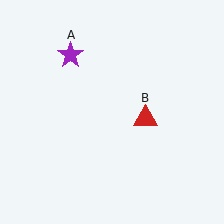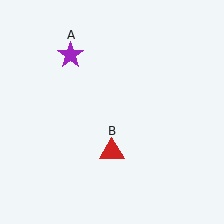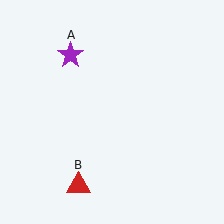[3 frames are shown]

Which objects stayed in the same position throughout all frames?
Purple star (object A) remained stationary.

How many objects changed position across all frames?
1 object changed position: red triangle (object B).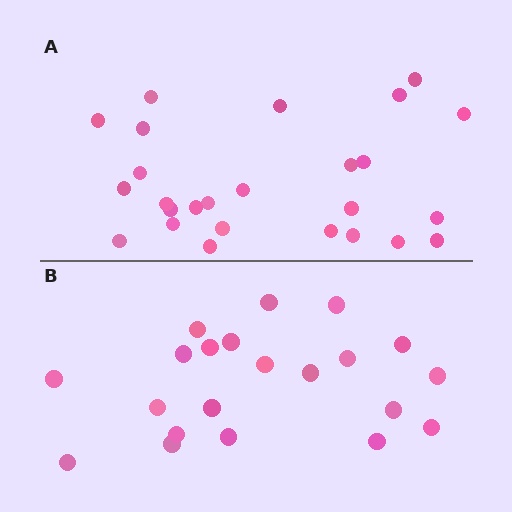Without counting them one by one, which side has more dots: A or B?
Region A (the top region) has more dots.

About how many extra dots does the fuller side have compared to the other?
Region A has about 5 more dots than region B.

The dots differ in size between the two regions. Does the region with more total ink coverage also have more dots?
No. Region B has more total ink coverage because its dots are larger, but region A actually contains more individual dots. Total area can be misleading — the number of items is what matters here.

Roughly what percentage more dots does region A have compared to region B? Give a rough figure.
About 25% more.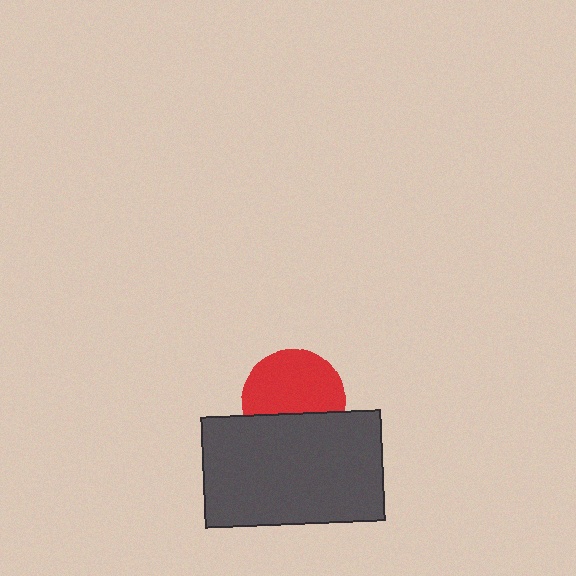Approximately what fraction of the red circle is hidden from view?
Roughly 35% of the red circle is hidden behind the dark gray rectangle.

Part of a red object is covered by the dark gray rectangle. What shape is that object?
It is a circle.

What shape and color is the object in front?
The object in front is a dark gray rectangle.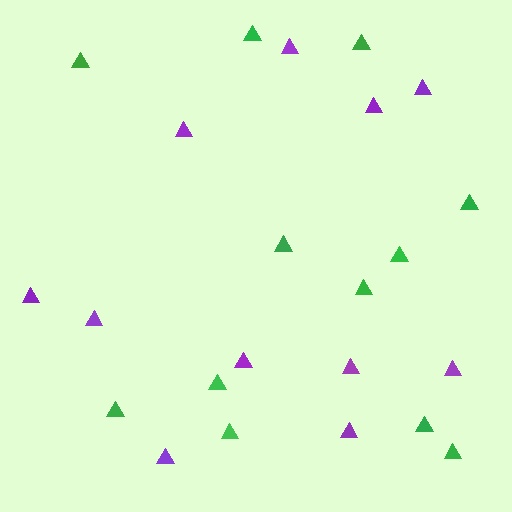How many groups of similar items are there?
There are 2 groups: one group of green triangles (12) and one group of purple triangles (11).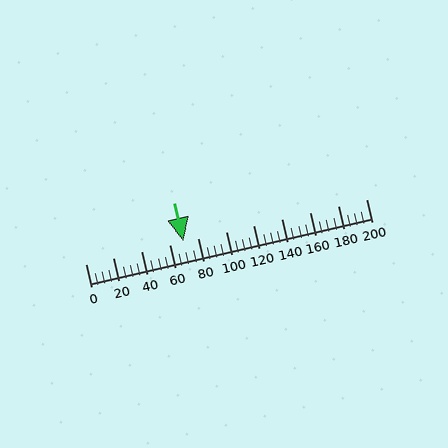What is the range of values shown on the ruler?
The ruler shows values from 0 to 200.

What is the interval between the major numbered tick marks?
The major tick marks are spaced 20 units apart.